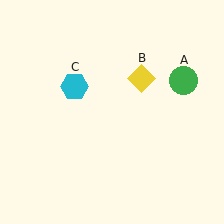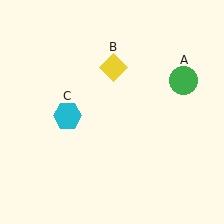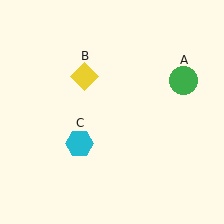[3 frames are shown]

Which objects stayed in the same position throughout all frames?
Green circle (object A) remained stationary.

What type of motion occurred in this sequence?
The yellow diamond (object B), cyan hexagon (object C) rotated counterclockwise around the center of the scene.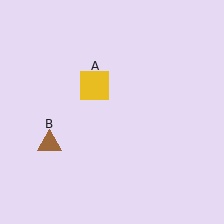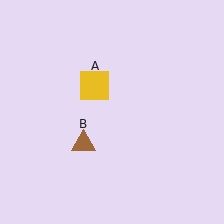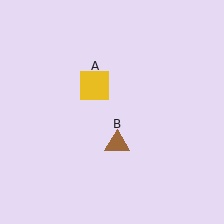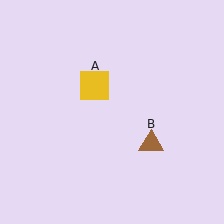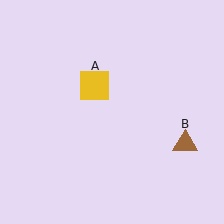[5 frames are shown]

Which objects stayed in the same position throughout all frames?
Yellow square (object A) remained stationary.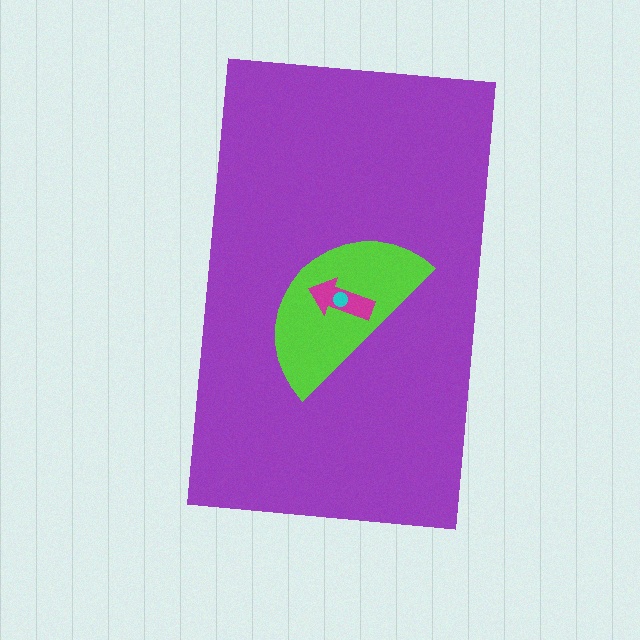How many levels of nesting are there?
4.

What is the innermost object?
The cyan circle.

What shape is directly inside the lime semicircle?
The magenta arrow.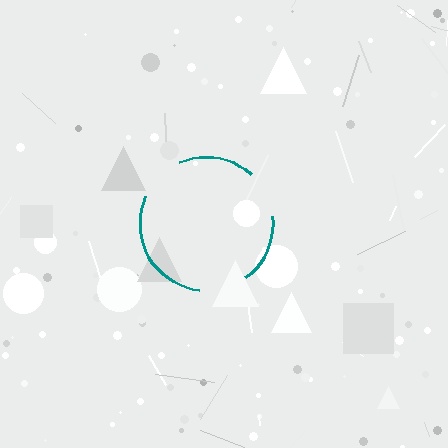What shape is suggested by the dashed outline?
The dashed outline suggests a circle.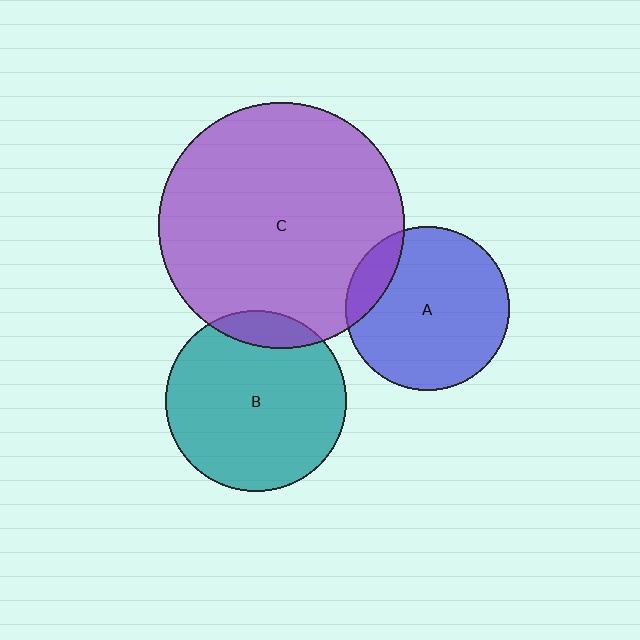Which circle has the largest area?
Circle C (purple).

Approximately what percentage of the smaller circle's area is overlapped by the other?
Approximately 15%.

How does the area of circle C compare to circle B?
Approximately 1.9 times.